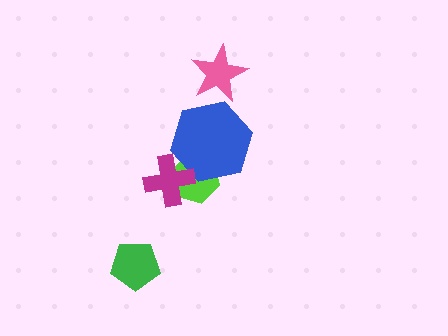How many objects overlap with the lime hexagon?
2 objects overlap with the lime hexagon.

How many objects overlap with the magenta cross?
2 objects overlap with the magenta cross.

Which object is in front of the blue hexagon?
The magenta cross is in front of the blue hexagon.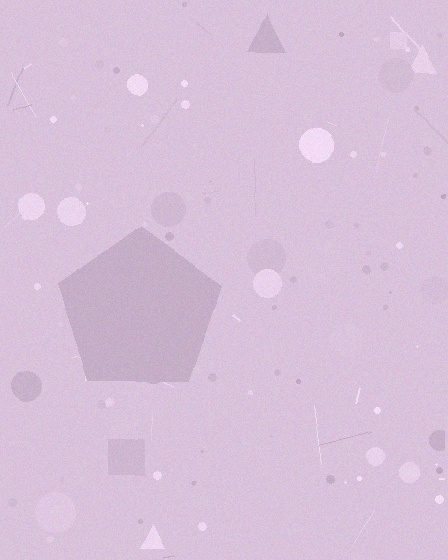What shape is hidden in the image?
A pentagon is hidden in the image.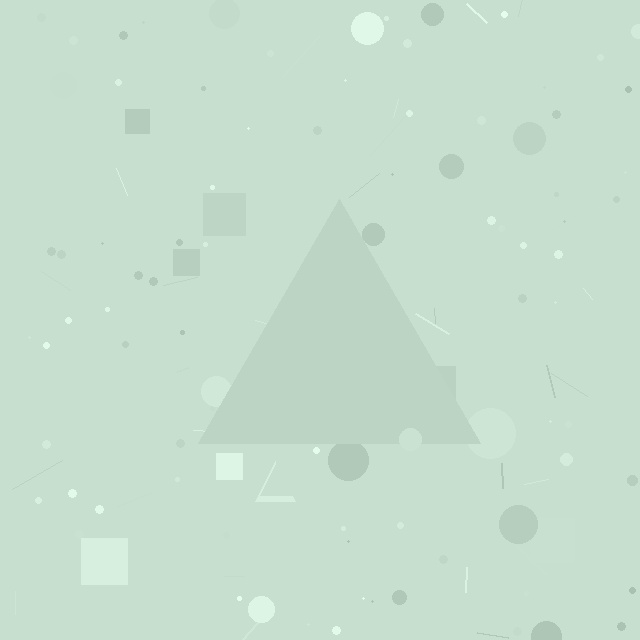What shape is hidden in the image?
A triangle is hidden in the image.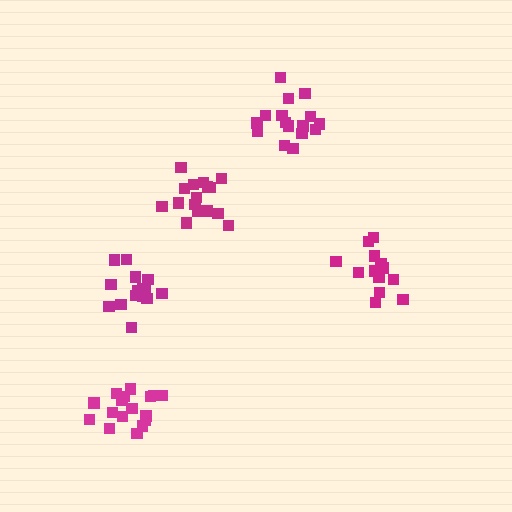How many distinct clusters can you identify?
There are 5 distinct clusters.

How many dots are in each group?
Group 1: 19 dots, Group 2: 16 dots, Group 3: 13 dots, Group 4: 17 dots, Group 5: 16 dots (81 total).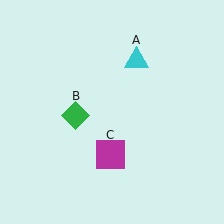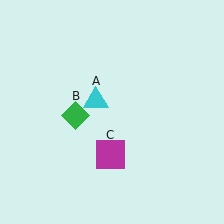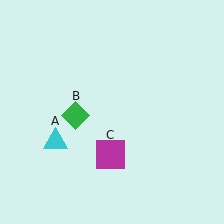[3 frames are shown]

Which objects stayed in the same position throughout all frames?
Green diamond (object B) and magenta square (object C) remained stationary.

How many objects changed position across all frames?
1 object changed position: cyan triangle (object A).